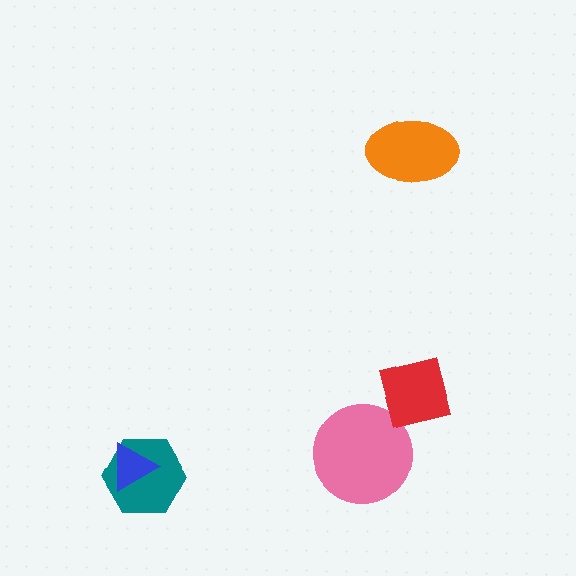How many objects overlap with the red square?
0 objects overlap with the red square.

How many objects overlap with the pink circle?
0 objects overlap with the pink circle.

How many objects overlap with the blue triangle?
1 object overlaps with the blue triangle.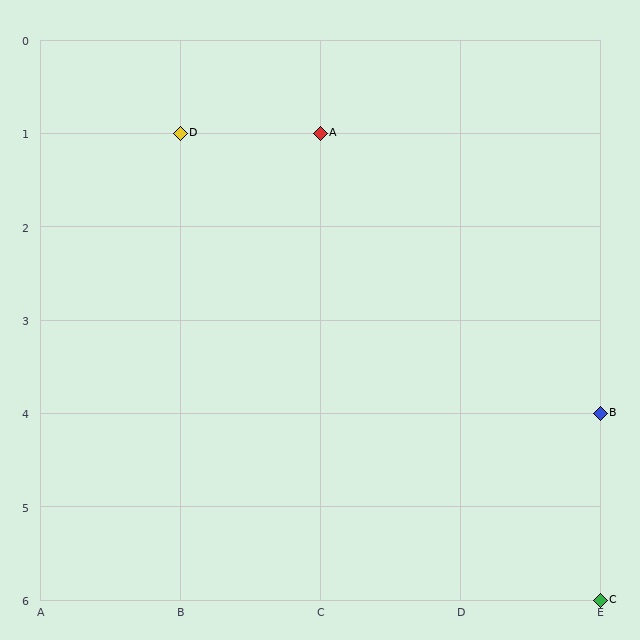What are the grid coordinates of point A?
Point A is at grid coordinates (C, 1).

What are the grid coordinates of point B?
Point B is at grid coordinates (E, 4).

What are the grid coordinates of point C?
Point C is at grid coordinates (E, 6).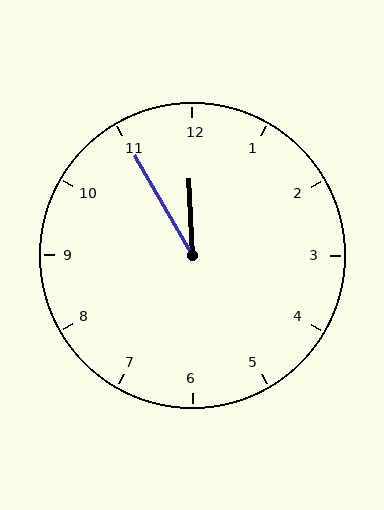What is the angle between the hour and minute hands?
Approximately 28 degrees.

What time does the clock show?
11:55.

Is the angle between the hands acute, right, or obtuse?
It is acute.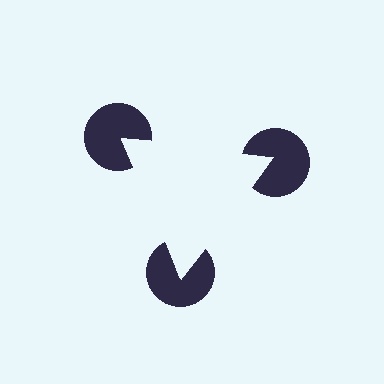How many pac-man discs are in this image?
There are 3 — one at each vertex of the illusory triangle.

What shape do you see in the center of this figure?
An illusory triangle — its edges are inferred from the aligned wedge cuts in the pac-man discs, not physically drawn.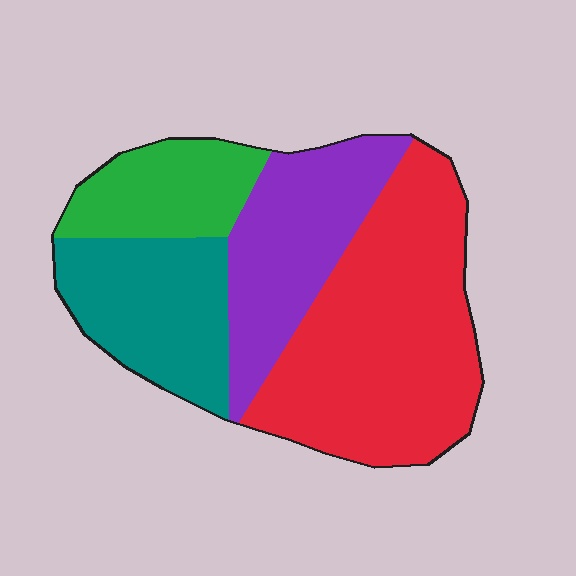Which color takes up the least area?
Green, at roughly 15%.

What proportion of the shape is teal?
Teal takes up about one fifth (1/5) of the shape.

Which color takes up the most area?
Red, at roughly 40%.